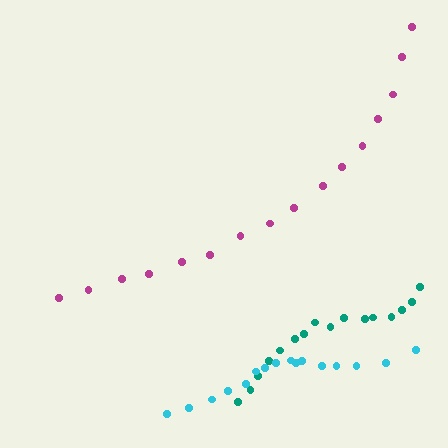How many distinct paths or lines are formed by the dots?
There are 3 distinct paths.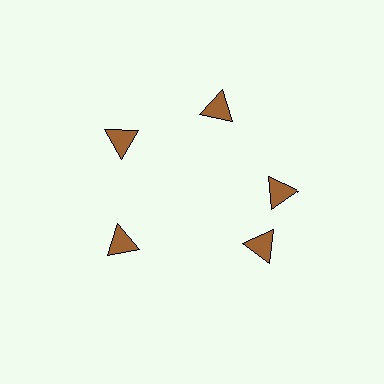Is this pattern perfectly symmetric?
No. The 5 brown triangles are arranged in a ring, but one element near the 5 o'clock position is rotated out of alignment along the ring, breaking the 5-fold rotational symmetry.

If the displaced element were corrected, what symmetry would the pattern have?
It would have 5-fold rotational symmetry — the pattern would map onto itself every 72 degrees.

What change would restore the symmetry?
The symmetry would be restored by rotating it back into even spacing with its neighbors so that all 5 triangles sit at equal angles and equal distance from the center.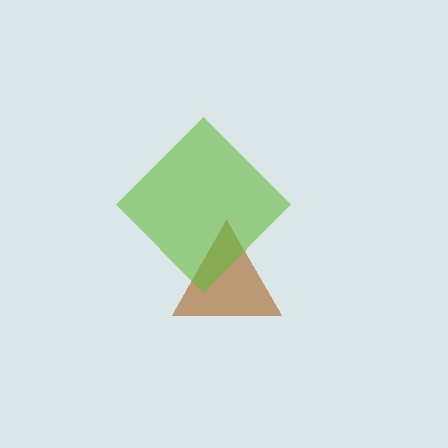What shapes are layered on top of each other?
The layered shapes are: a brown triangle, a lime diamond.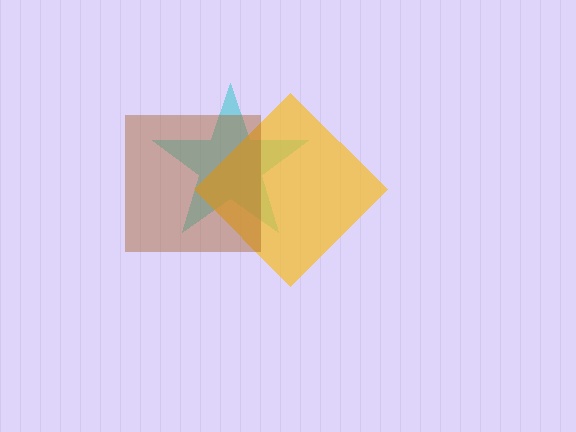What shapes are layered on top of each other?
The layered shapes are: a cyan star, a yellow diamond, a brown square.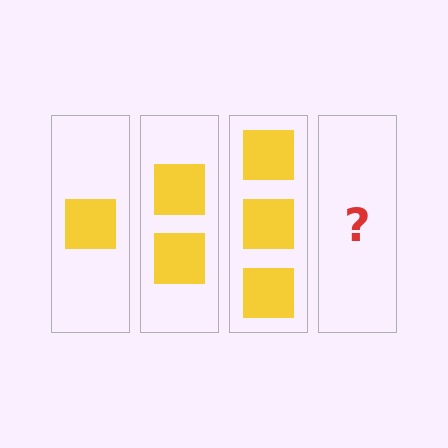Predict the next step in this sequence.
The next step is 4 squares.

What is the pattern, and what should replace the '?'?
The pattern is that each step adds one more square. The '?' should be 4 squares.